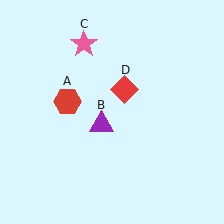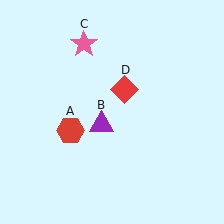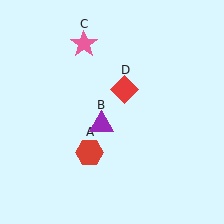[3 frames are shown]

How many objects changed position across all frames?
1 object changed position: red hexagon (object A).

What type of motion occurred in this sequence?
The red hexagon (object A) rotated counterclockwise around the center of the scene.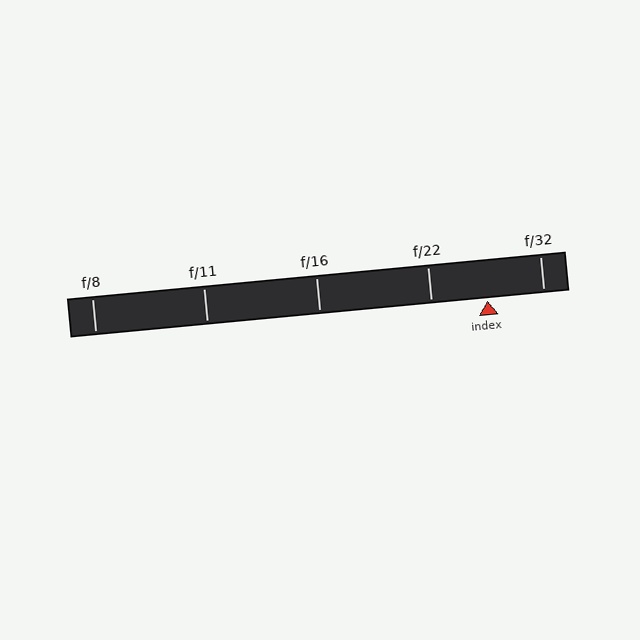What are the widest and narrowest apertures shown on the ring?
The widest aperture shown is f/8 and the narrowest is f/32.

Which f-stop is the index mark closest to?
The index mark is closest to f/22.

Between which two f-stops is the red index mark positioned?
The index mark is between f/22 and f/32.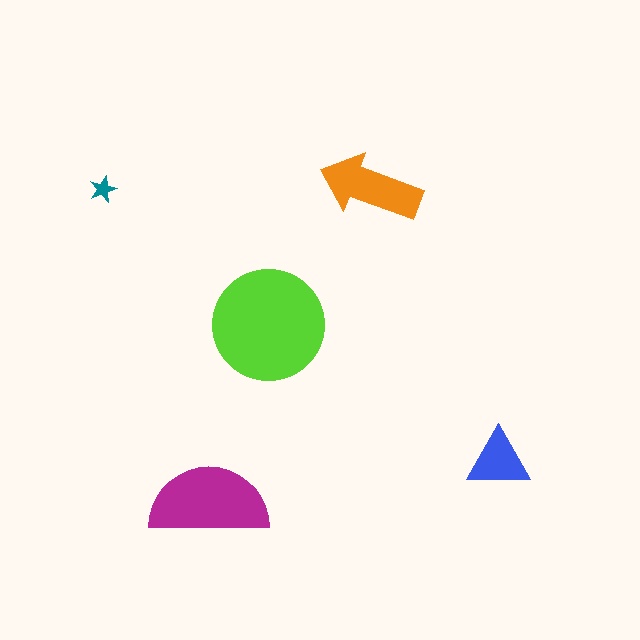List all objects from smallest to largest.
The teal star, the blue triangle, the orange arrow, the magenta semicircle, the lime circle.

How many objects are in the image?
There are 5 objects in the image.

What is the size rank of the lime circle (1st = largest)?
1st.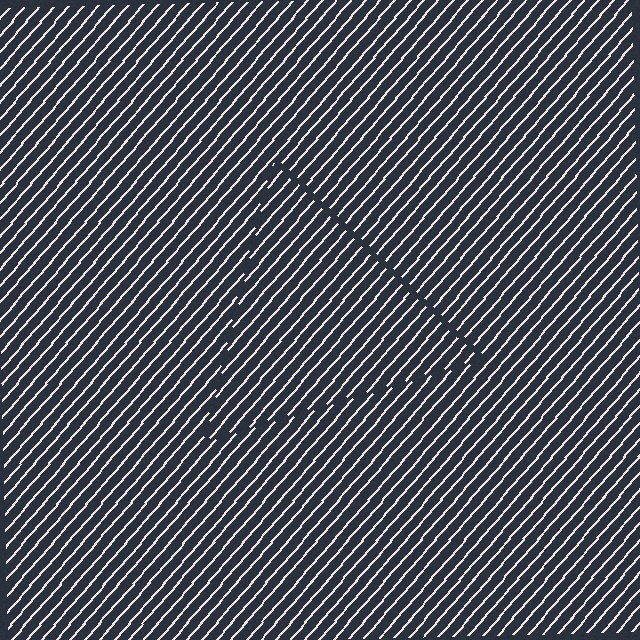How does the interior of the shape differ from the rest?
The interior of the shape contains the same grating, shifted by half a period — the contour is defined by the phase discontinuity where line-ends from the inner and outer gratings abut.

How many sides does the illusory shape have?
3 sides — the line-ends trace a triangle.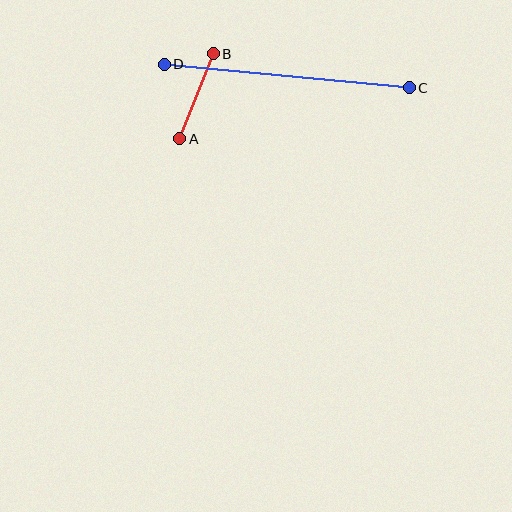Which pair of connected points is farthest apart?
Points C and D are farthest apart.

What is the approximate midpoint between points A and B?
The midpoint is at approximately (197, 96) pixels.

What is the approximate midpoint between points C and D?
The midpoint is at approximately (287, 76) pixels.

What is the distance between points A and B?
The distance is approximately 91 pixels.